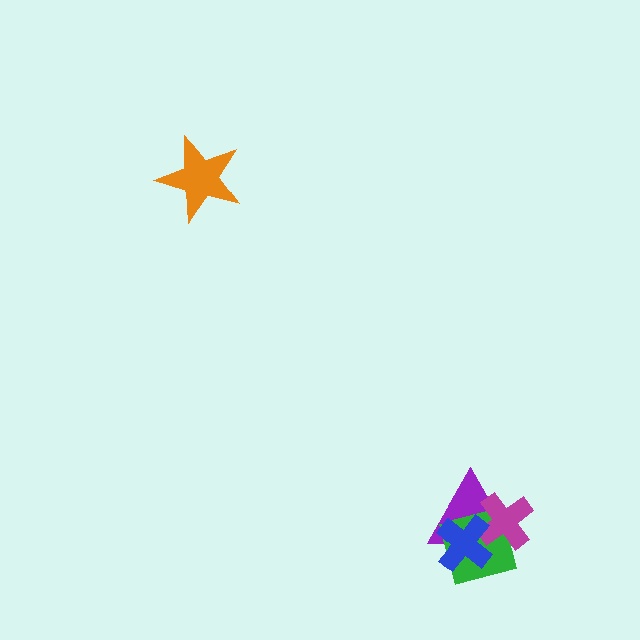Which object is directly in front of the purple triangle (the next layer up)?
The green square is directly in front of the purple triangle.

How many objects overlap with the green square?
3 objects overlap with the green square.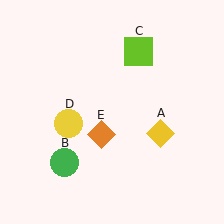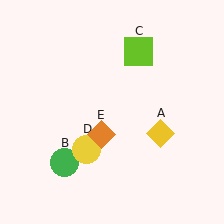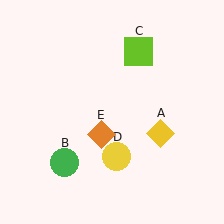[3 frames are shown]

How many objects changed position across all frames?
1 object changed position: yellow circle (object D).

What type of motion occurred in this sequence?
The yellow circle (object D) rotated counterclockwise around the center of the scene.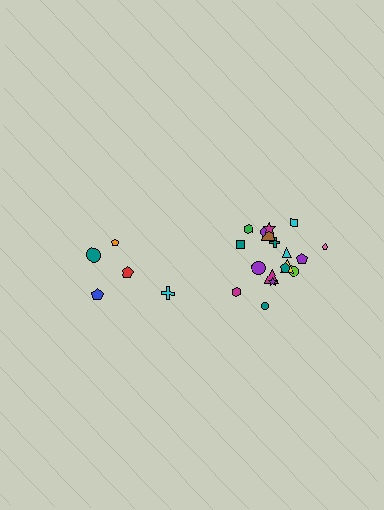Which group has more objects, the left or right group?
The right group.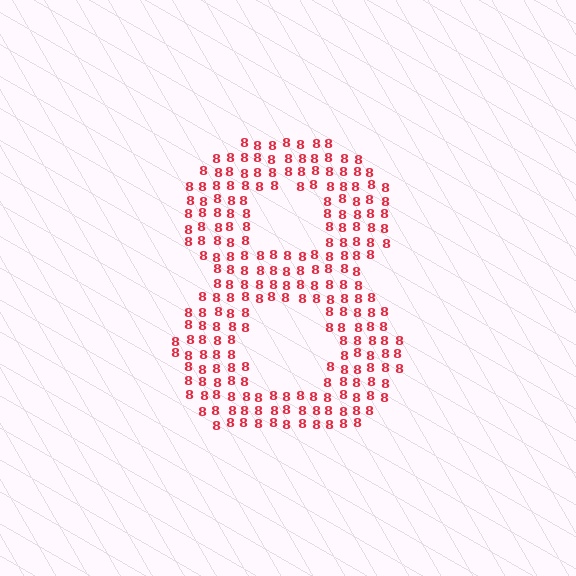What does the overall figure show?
The overall figure shows the digit 8.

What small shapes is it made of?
It is made of small digit 8's.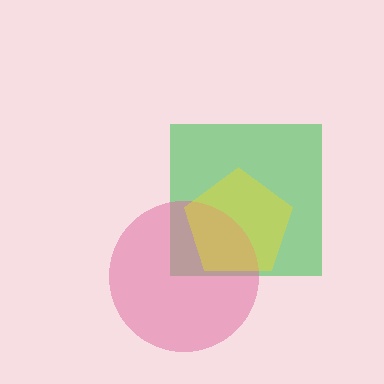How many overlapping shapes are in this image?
There are 3 overlapping shapes in the image.